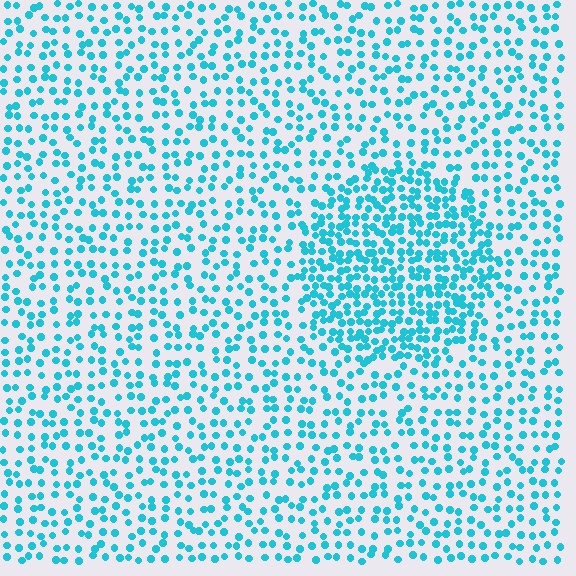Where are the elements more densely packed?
The elements are more densely packed inside the circle boundary.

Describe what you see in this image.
The image contains small cyan elements arranged at two different densities. A circle-shaped region is visible where the elements are more densely packed than the surrounding area.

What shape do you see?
I see a circle.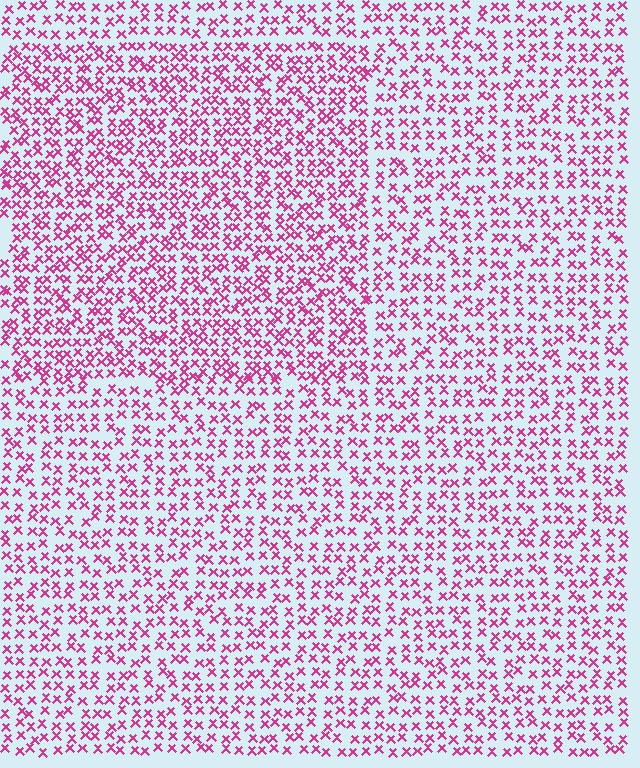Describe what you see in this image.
The image contains small magenta elements arranged at two different densities. A rectangle-shaped region is visible where the elements are more densely packed than the surrounding area.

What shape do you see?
I see a rectangle.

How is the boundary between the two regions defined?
The boundary is defined by a change in element density (approximately 1.5x ratio). All elements are the same color, size, and shape.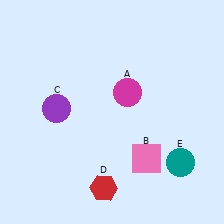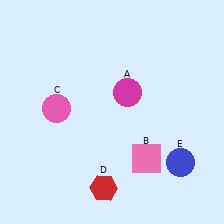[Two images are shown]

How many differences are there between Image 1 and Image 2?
There are 2 differences between the two images.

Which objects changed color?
C changed from purple to pink. E changed from teal to blue.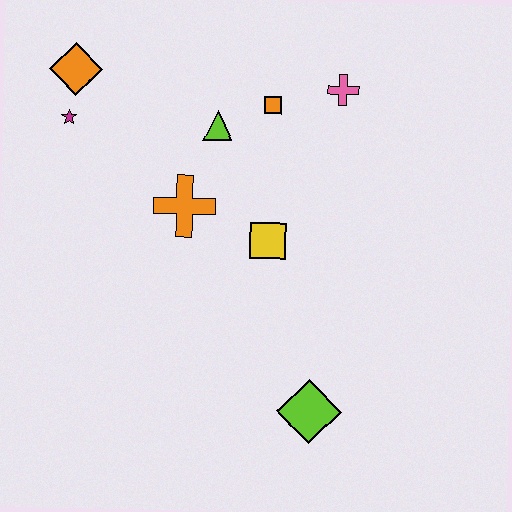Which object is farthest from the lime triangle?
The lime diamond is farthest from the lime triangle.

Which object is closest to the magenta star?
The orange diamond is closest to the magenta star.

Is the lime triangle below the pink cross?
Yes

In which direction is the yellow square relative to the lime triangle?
The yellow square is below the lime triangle.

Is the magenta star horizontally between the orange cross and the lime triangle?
No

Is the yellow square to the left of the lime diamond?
Yes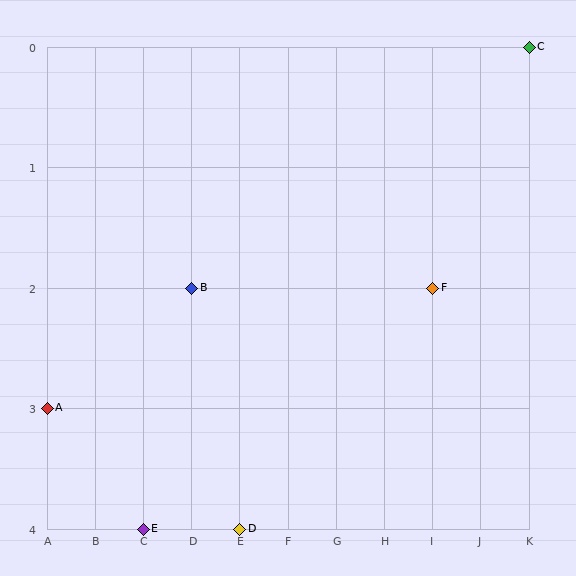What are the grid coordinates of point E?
Point E is at grid coordinates (C, 4).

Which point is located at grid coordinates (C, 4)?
Point E is at (C, 4).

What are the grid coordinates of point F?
Point F is at grid coordinates (I, 2).